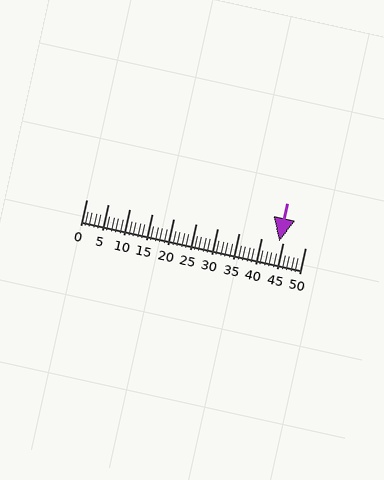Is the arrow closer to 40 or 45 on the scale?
The arrow is closer to 45.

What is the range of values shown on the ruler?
The ruler shows values from 0 to 50.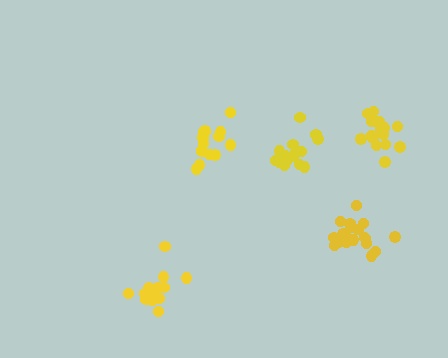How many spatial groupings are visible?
There are 5 spatial groupings.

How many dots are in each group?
Group 1: 15 dots, Group 2: 19 dots, Group 3: 17 dots, Group 4: 14 dots, Group 5: 15 dots (80 total).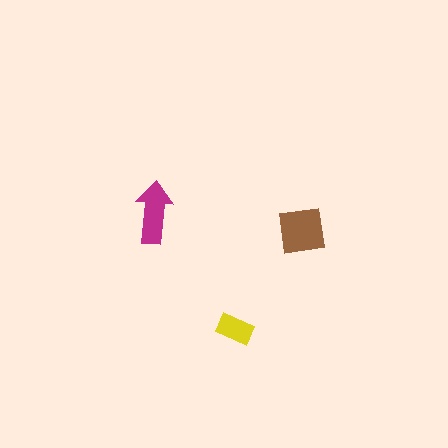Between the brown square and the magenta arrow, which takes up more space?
The brown square.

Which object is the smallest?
The yellow rectangle.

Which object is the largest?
The brown square.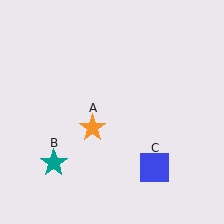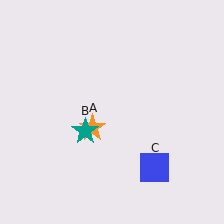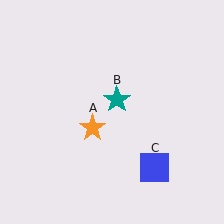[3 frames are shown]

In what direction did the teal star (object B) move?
The teal star (object B) moved up and to the right.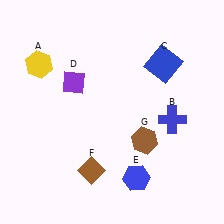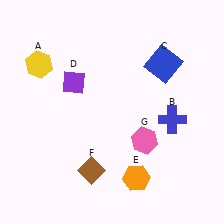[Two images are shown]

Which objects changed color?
E changed from blue to orange. G changed from brown to pink.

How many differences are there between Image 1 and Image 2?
There are 2 differences between the two images.